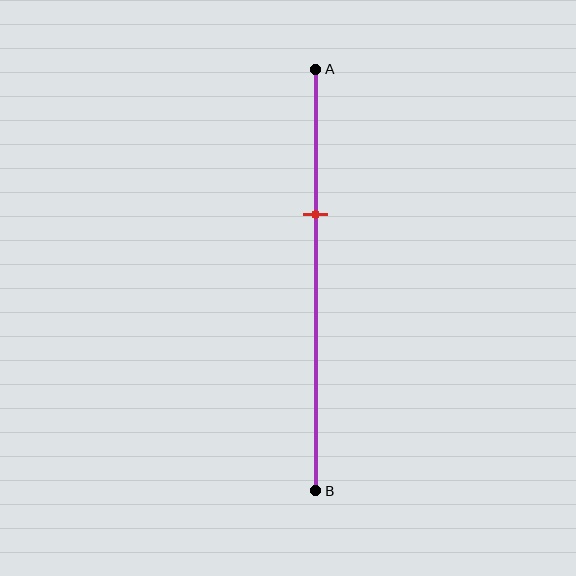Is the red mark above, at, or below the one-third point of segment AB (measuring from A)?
The red mark is approximately at the one-third point of segment AB.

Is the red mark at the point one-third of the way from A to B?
Yes, the mark is approximately at the one-third point.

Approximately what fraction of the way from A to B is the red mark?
The red mark is approximately 35% of the way from A to B.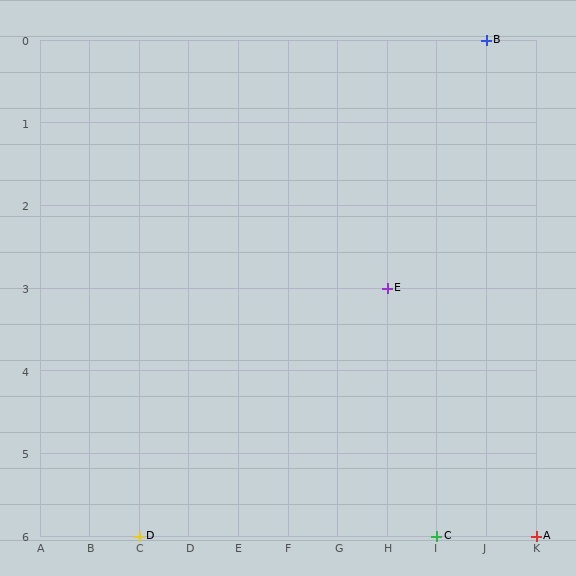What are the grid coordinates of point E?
Point E is at grid coordinates (H, 3).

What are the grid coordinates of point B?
Point B is at grid coordinates (J, 0).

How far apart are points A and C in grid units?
Points A and C are 2 columns apart.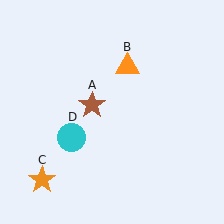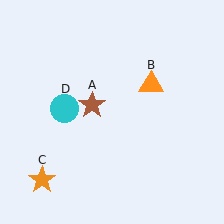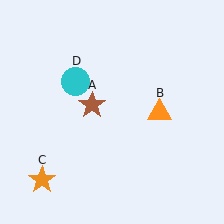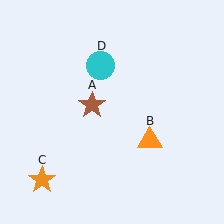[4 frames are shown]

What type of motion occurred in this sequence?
The orange triangle (object B), cyan circle (object D) rotated clockwise around the center of the scene.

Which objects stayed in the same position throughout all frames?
Brown star (object A) and orange star (object C) remained stationary.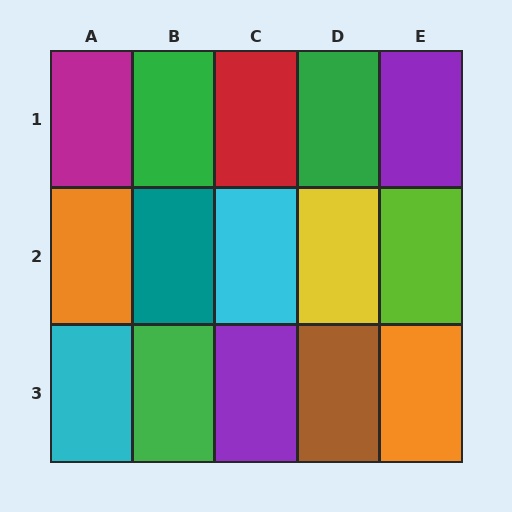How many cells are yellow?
1 cell is yellow.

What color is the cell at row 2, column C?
Cyan.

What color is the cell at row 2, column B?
Teal.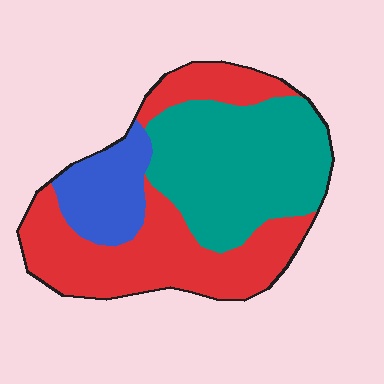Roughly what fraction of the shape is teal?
Teal covers 41% of the shape.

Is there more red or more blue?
Red.